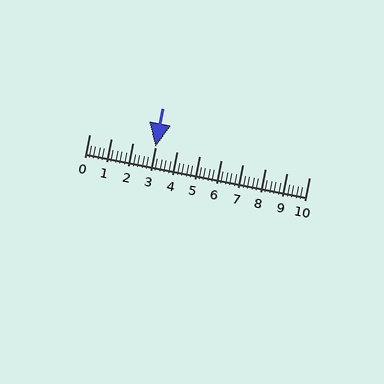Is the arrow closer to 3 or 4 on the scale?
The arrow is closer to 3.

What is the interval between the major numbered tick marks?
The major tick marks are spaced 1 units apart.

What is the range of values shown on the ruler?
The ruler shows values from 0 to 10.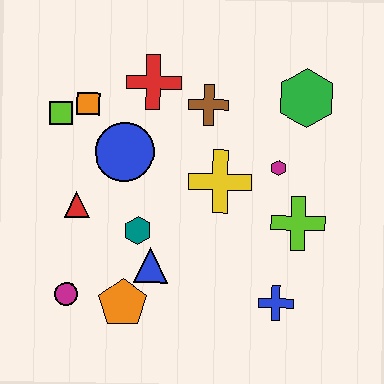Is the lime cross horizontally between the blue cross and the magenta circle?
No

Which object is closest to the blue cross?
The lime cross is closest to the blue cross.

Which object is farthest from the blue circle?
The blue cross is farthest from the blue circle.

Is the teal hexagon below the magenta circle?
No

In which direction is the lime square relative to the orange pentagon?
The lime square is above the orange pentagon.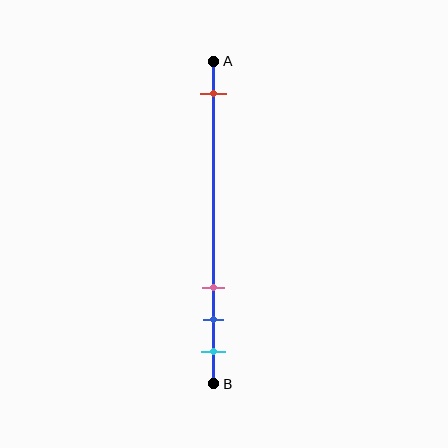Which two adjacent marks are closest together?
The blue and cyan marks are the closest adjacent pair.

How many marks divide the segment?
There are 4 marks dividing the segment.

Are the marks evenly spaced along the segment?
No, the marks are not evenly spaced.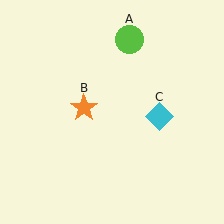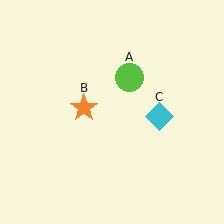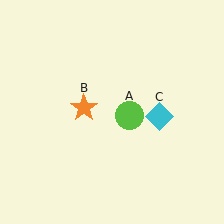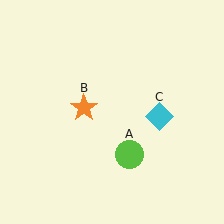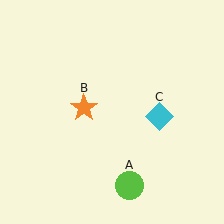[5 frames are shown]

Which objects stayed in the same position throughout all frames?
Orange star (object B) and cyan diamond (object C) remained stationary.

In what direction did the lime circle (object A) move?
The lime circle (object A) moved down.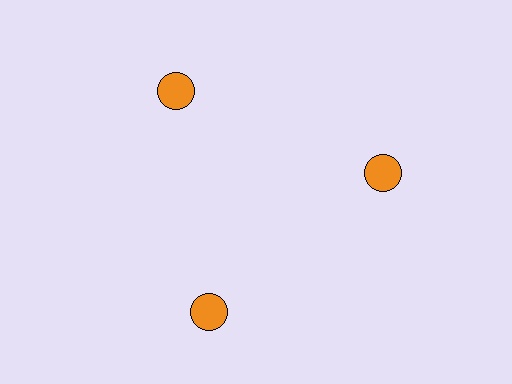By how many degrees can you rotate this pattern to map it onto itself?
The pattern maps onto itself every 120 degrees of rotation.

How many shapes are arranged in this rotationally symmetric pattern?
There are 3 shapes, arranged in 3 groups of 1.